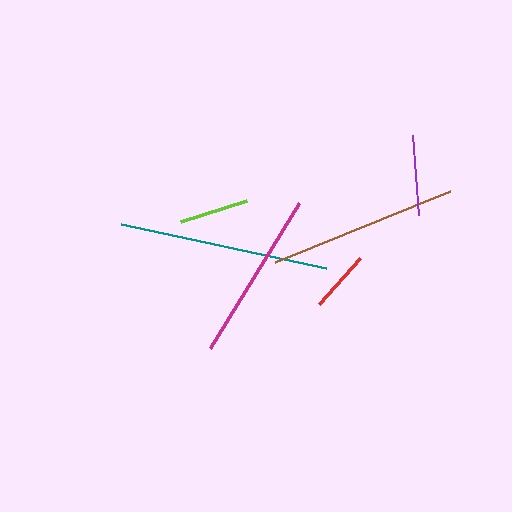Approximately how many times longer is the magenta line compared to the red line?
The magenta line is approximately 2.7 times the length of the red line.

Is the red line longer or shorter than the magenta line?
The magenta line is longer than the red line.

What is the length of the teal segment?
The teal segment is approximately 210 pixels long.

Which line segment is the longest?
The teal line is the longest at approximately 210 pixels.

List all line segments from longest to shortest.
From longest to shortest: teal, brown, magenta, purple, lime, red.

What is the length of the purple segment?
The purple segment is approximately 80 pixels long.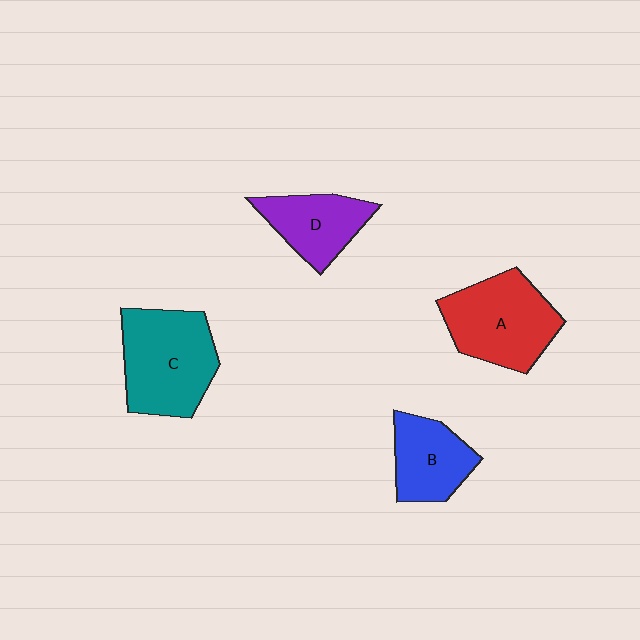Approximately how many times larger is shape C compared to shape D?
Approximately 1.6 times.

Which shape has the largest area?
Shape C (teal).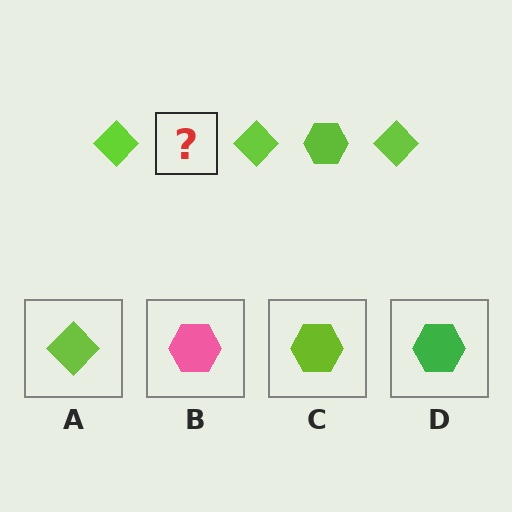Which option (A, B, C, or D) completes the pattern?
C.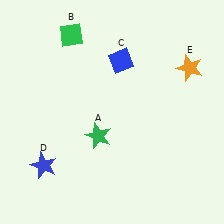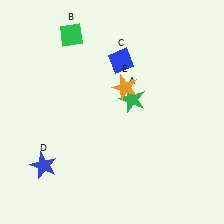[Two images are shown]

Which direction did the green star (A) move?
The green star (A) moved up.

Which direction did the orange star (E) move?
The orange star (E) moved left.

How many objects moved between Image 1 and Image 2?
2 objects moved between the two images.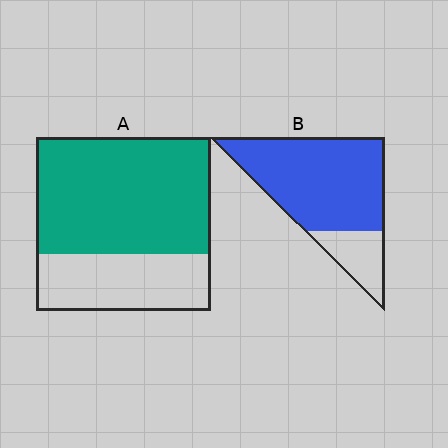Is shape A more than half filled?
Yes.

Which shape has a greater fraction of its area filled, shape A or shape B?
Shape B.